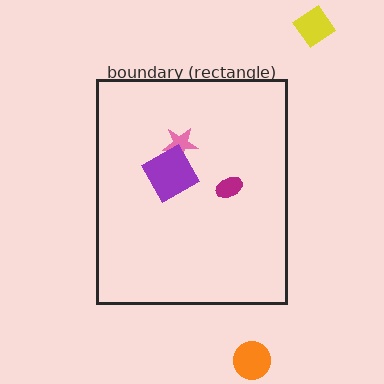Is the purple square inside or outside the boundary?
Inside.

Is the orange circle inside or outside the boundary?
Outside.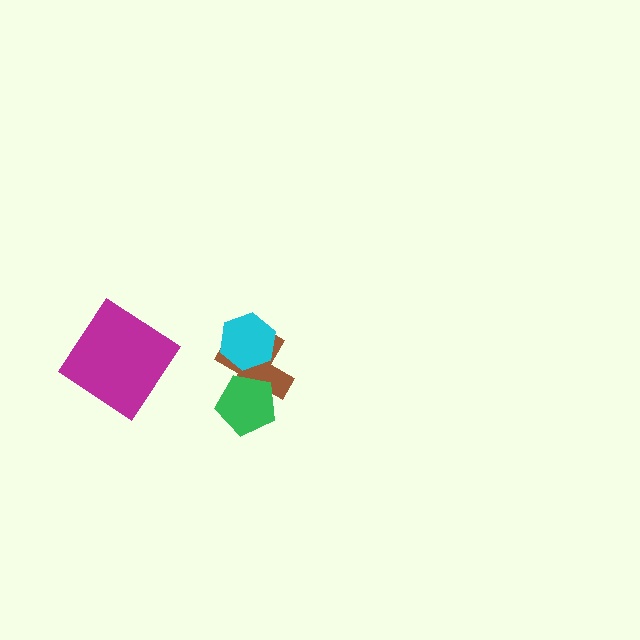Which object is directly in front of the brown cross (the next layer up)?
The cyan hexagon is directly in front of the brown cross.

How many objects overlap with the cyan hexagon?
1 object overlaps with the cyan hexagon.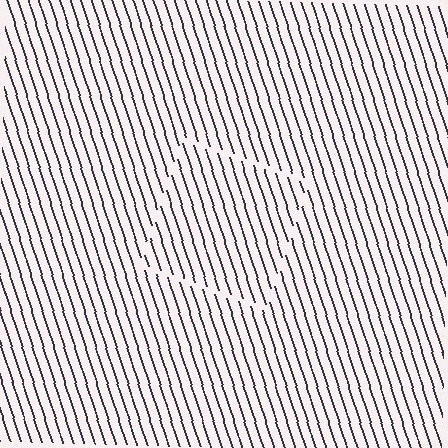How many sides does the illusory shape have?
4 sides — the line-ends trace a square.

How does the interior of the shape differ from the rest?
The interior of the shape contains the same grating, shifted by half a period — the contour is defined by the phase discontinuity where line-ends from the inner and outer gratings abut.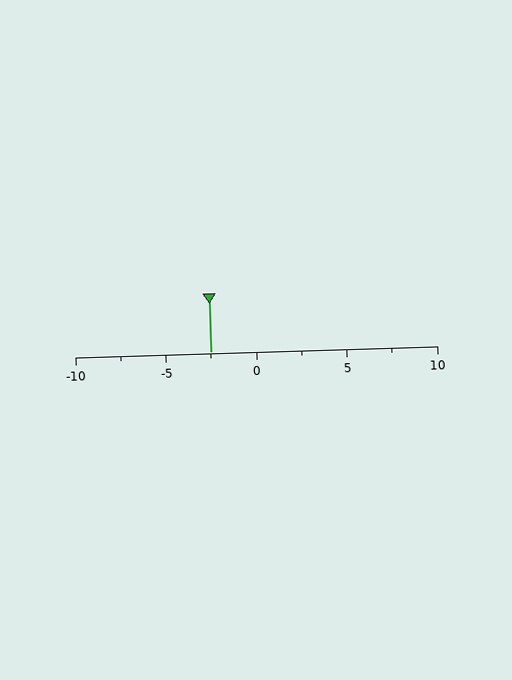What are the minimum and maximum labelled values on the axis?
The axis runs from -10 to 10.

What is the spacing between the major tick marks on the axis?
The major ticks are spaced 5 apart.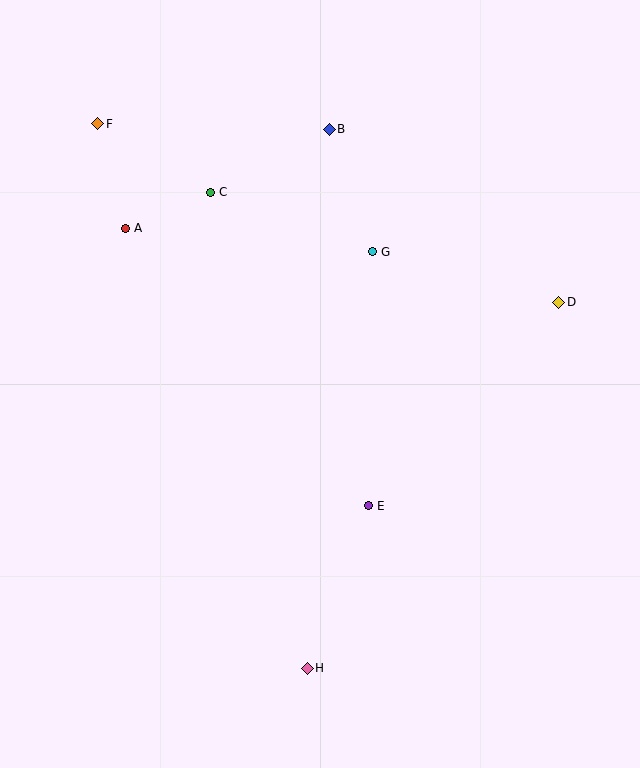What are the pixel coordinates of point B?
Point B is at (329, 129).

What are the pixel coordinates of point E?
Point E is at (369, 506).